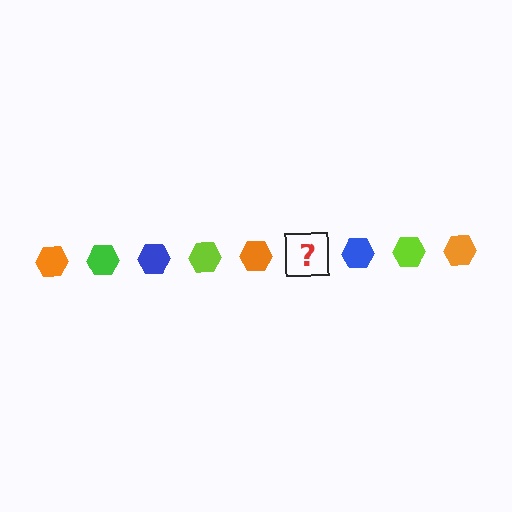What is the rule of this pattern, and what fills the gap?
The rule is that the pattern cycles through orange, green, blue, lime hexagons. The gap should be filled with a green hexagon.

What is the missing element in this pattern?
The missing element is a green hexagon.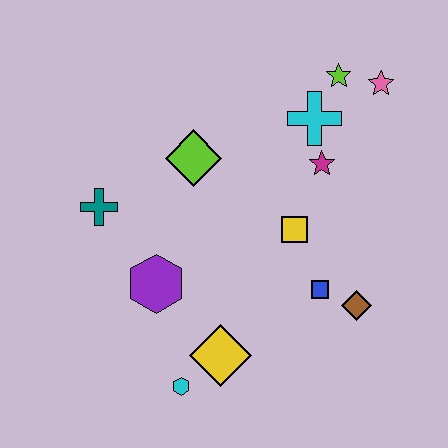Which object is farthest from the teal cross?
The pink star is farthest from the teal cross.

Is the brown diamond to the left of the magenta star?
No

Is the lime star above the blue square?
Yes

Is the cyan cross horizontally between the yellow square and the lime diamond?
No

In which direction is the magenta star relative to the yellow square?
The magenta star is above the yellow square.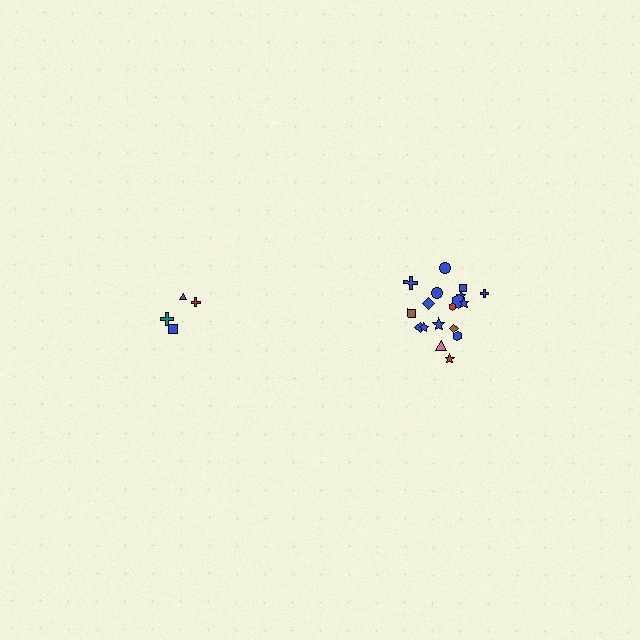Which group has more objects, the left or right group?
The right group.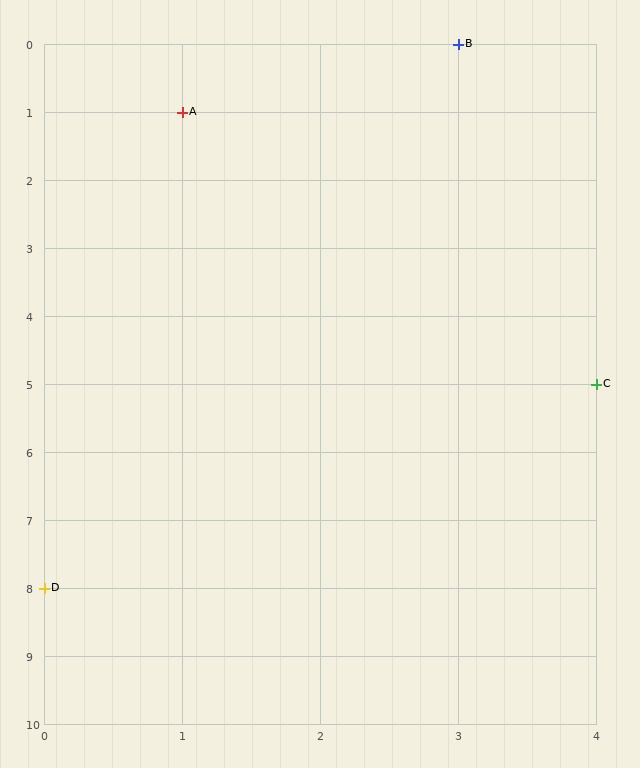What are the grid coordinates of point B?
Point B is at grid coordinates (3, 0).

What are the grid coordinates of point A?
Point A is at grid coordinates (1, 1).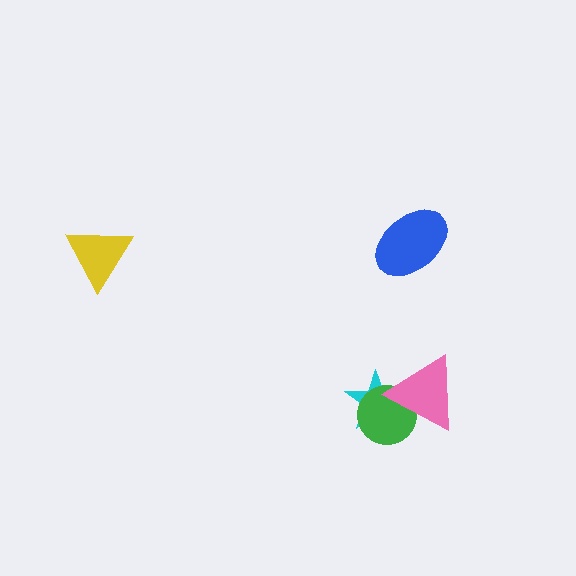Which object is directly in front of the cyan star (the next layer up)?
The green circle is directly in front of the cyan star.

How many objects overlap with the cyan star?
2 objects overlap with the cyan star.